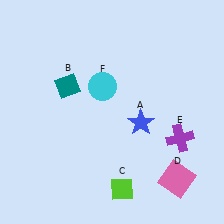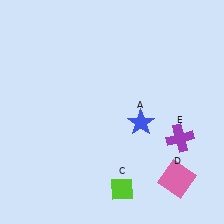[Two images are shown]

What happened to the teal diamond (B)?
The teal diamond (B) was removed in Image 2. It was in the top-left area of Image 1.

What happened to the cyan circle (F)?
The cyan circle (F) was removed in Image 2. It was in the top-left area of Image 1.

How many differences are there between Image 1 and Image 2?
There are 2 differences between the two images.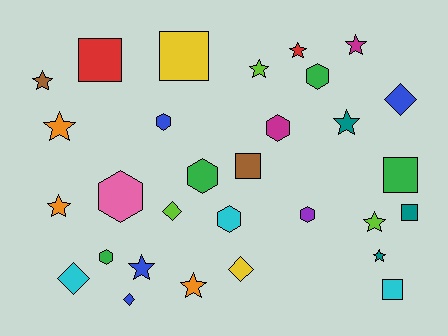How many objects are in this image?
There are 30 objects.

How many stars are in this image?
There are 11 stars.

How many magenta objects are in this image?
There are 2 magenta objects.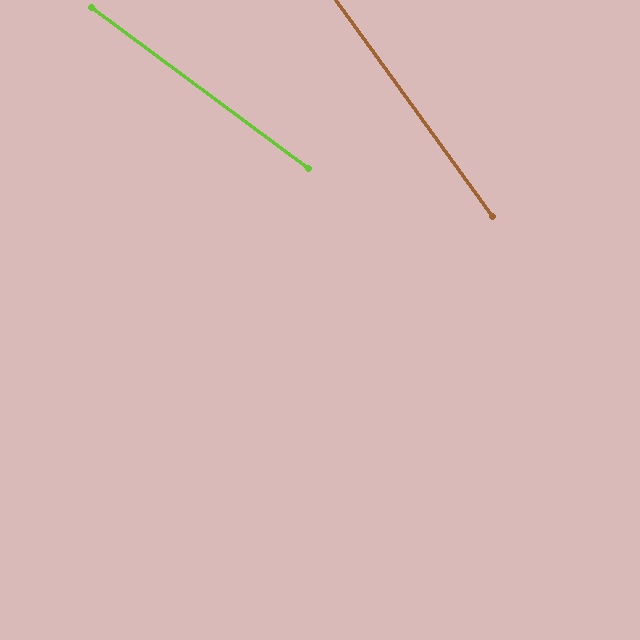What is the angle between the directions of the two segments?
Approximately 18 degrees.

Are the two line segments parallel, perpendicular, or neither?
Neither parallel nor perpendicular — they differ by about 18°.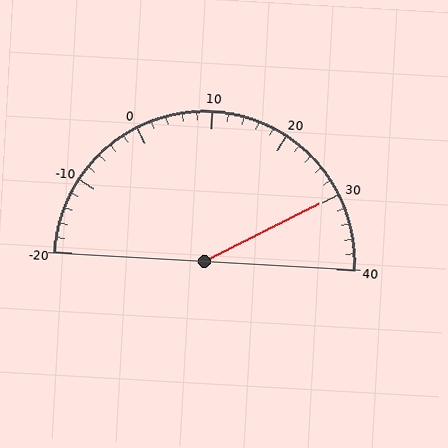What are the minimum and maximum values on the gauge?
The gauge ranges from -20 to 40.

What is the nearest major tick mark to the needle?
The nearest major tick mark is 30.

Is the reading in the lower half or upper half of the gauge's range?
The reading is in the upper half of the range (-20 to 40).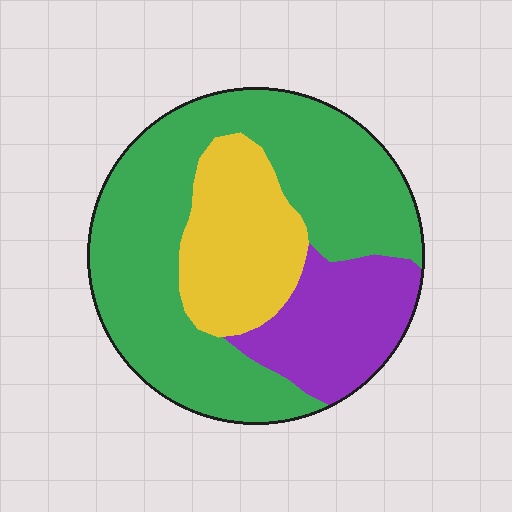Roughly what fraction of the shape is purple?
Purple takes up about one fifth (1/5) of the shape.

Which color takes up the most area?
Green, at roughly 60%.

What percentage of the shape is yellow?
Yellow takes up about one fifth (1/5) of the shape.